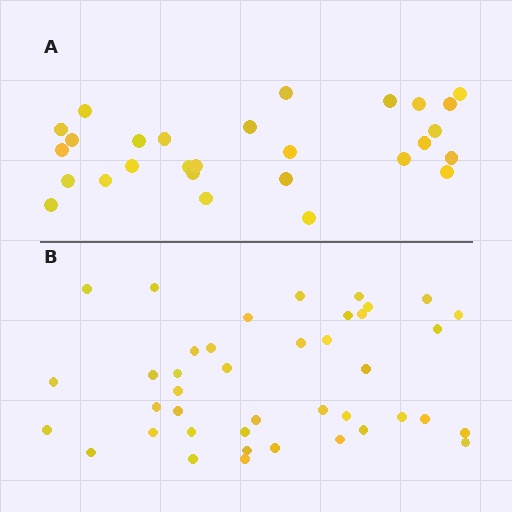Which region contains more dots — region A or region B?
Region B (the bottom region) has more dots.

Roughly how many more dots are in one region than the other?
Region B has approximately 15 more dots than region A.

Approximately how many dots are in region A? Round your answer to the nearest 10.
About 30 dots. (The exact count is 28, which rounds to 30.)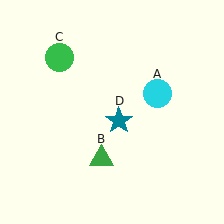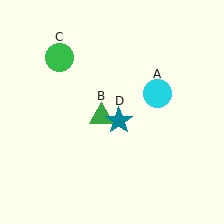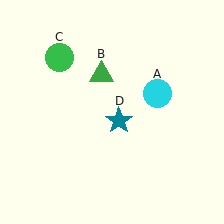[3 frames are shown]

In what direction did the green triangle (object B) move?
The green triangle (object B) moved up.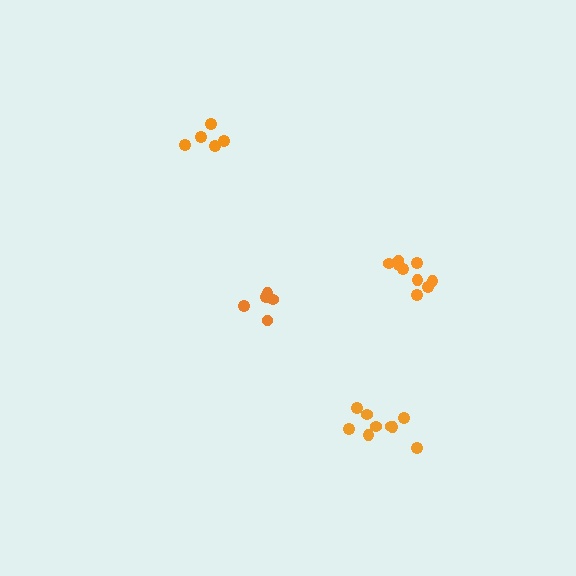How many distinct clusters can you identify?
There are 4 distinct clusters.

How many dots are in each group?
Group 1: 5 dots, Group 2: 9 dots, Group 3: 9 dots, Group 4: 5 dots (28 total).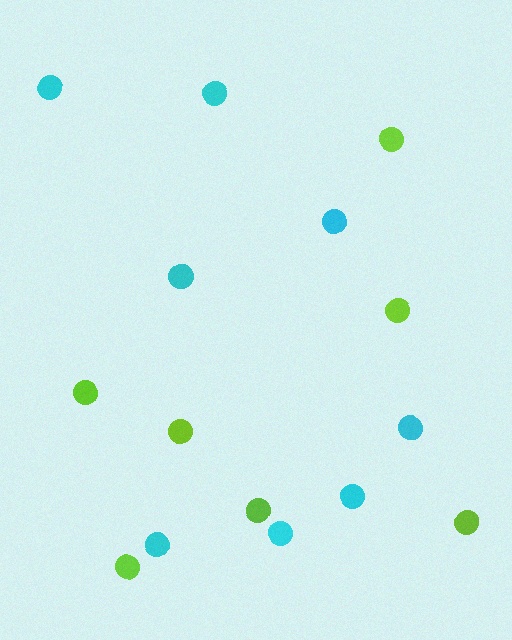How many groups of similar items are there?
There are 2 groups: one group of cyan circles (8) and one group of lime circles (7).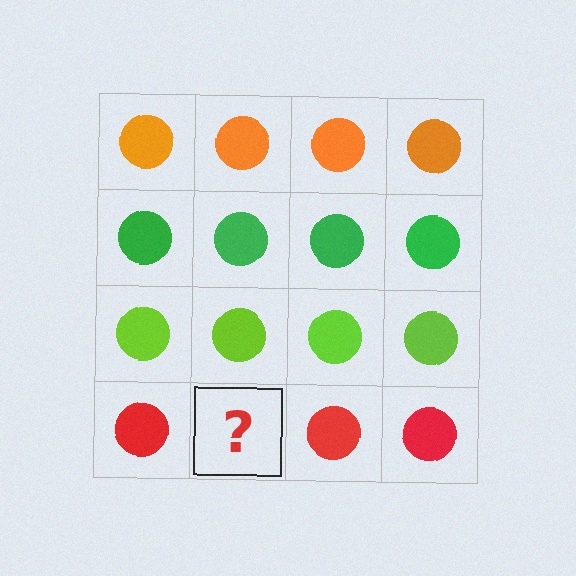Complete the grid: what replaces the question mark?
The question mark should be replaced with a red circle.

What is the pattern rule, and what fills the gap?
The rule is that each row has a consistent color. The gap should be filled with a red circle.